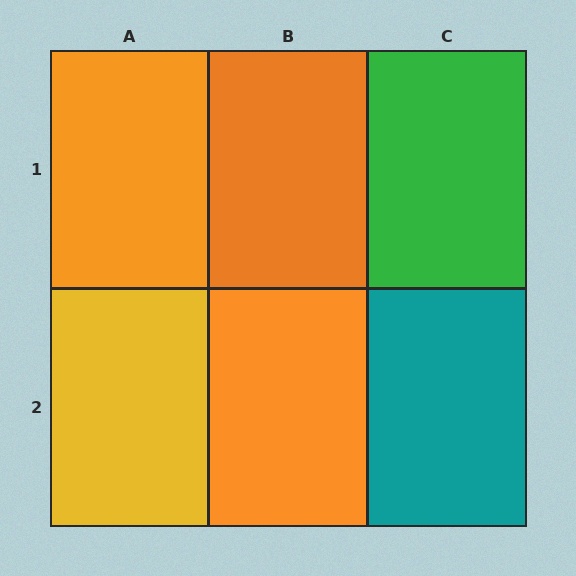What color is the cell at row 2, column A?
Yellow.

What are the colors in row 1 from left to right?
Orange, orange, green.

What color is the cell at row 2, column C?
Teal.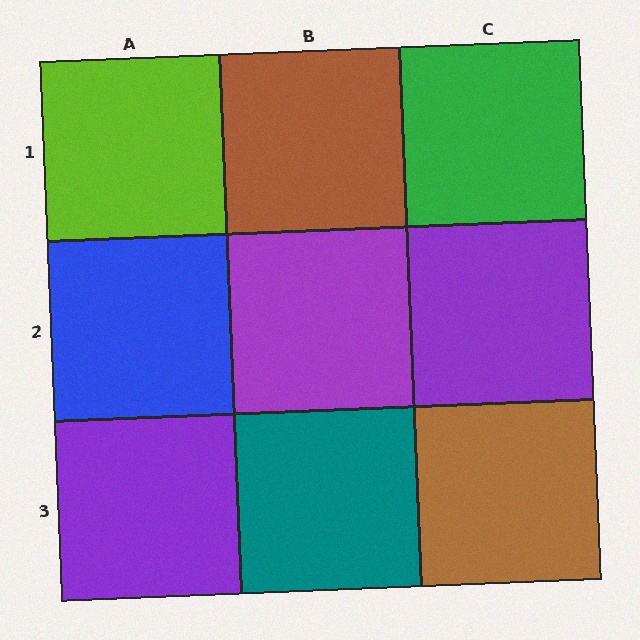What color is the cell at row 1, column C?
Green.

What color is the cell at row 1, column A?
Lime.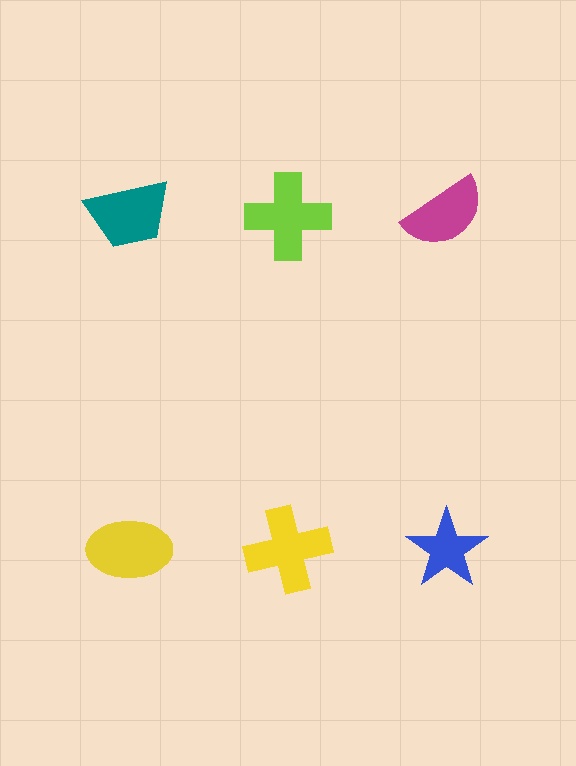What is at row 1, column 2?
A lime cross.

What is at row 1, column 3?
A magenta semicircle.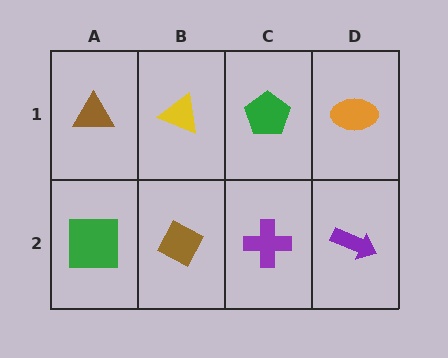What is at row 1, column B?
A yellow triangle.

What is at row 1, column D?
An orange ellipse.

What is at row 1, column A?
A brown triangle.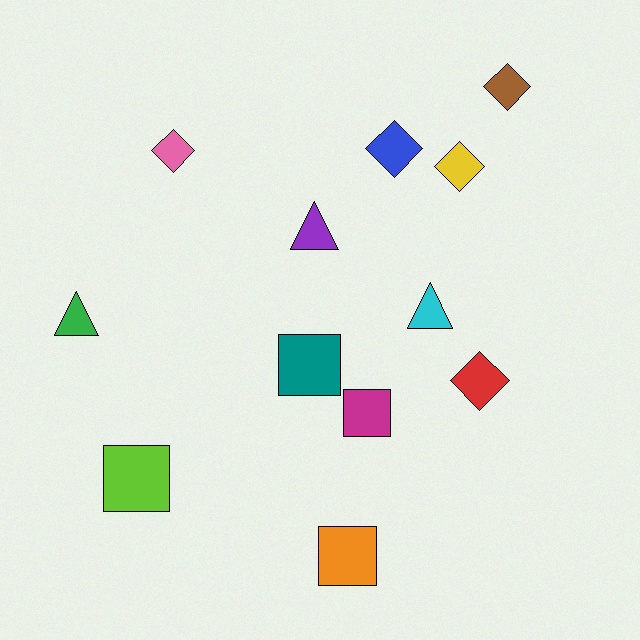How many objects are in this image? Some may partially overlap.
There are 12 objects.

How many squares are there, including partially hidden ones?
There are 4 squares.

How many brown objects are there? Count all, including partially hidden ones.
There is 1 brown object.